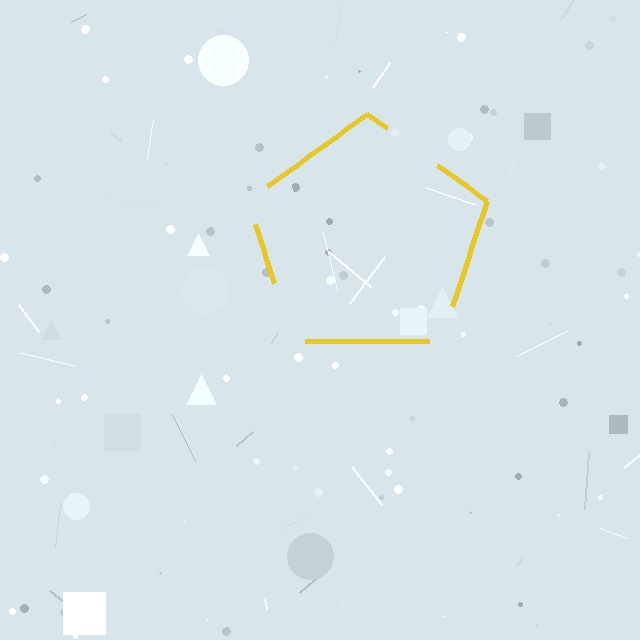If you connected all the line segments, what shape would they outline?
They would outline a pentagon.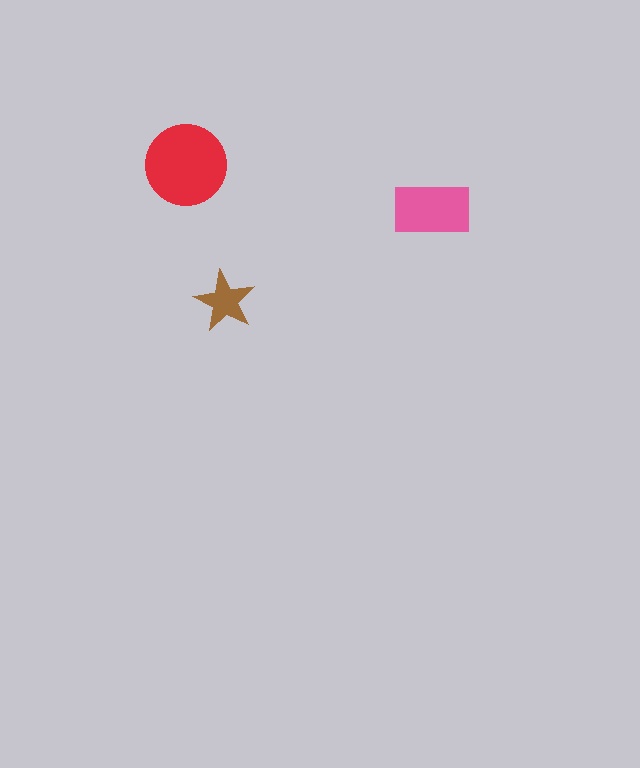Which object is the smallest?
The brown star.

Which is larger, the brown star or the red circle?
The red circle.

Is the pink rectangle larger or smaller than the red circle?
Smaller.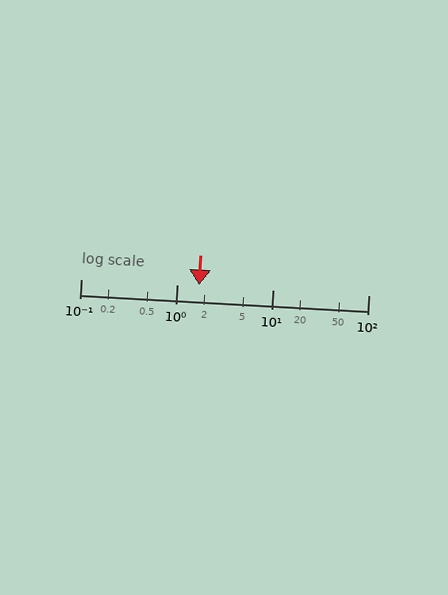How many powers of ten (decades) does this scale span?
The scale spans 3 decades, from 0.1 to 100.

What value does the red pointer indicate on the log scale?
The pointer indicates approximately 1.7.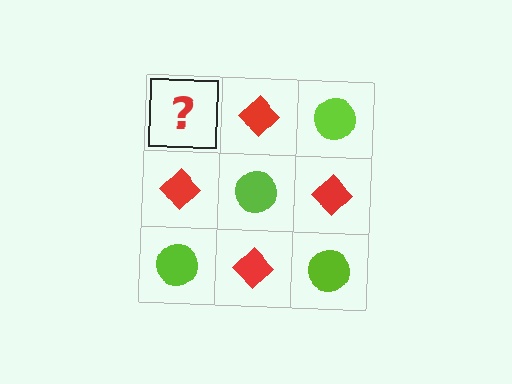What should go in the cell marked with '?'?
The missing cell should contain a lime circle.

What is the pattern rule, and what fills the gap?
The rule is that it alternates lime circle and red diamond in a checkerboard pattern. The gap should be filled with a lime circle.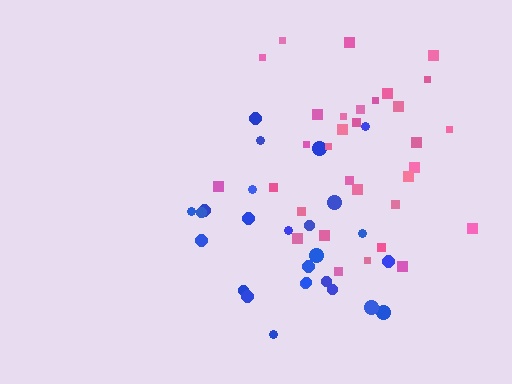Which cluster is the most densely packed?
Blue.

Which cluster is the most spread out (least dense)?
Pink.